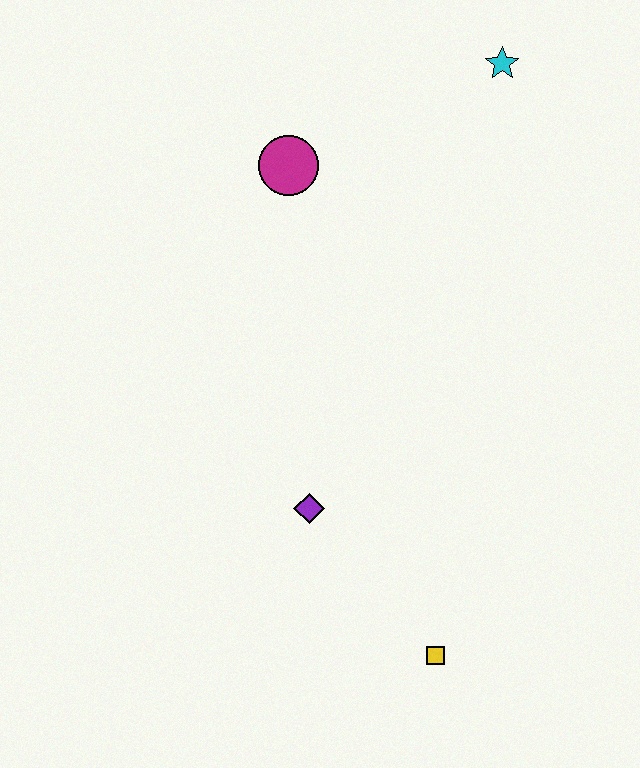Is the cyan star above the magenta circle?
Yes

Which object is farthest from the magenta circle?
The yellow square is farthest from the magenta circle.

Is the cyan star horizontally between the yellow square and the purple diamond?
No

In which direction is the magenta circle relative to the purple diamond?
The magenta circle is above the purple diamond.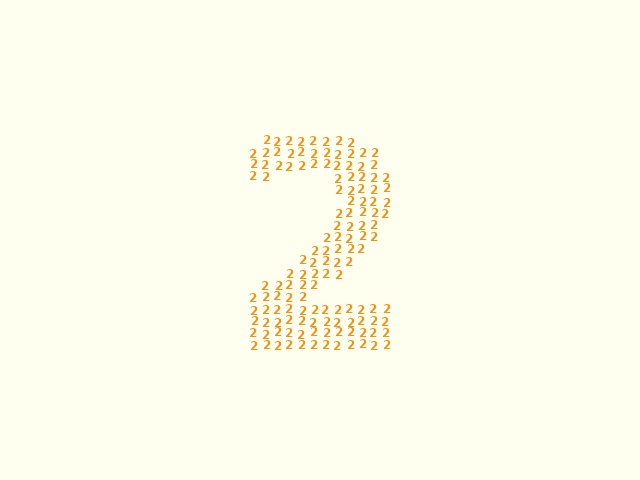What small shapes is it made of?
It is made of small digit 2's.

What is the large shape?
The large shape is the digit 2.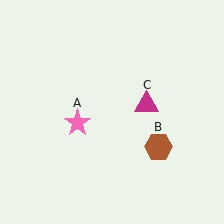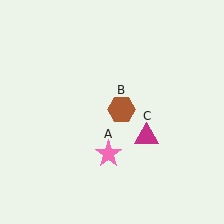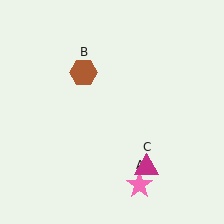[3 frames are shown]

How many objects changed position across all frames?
3 objects changed position: pink star (object A), brown hexagon (object B), magenta triangle (object C).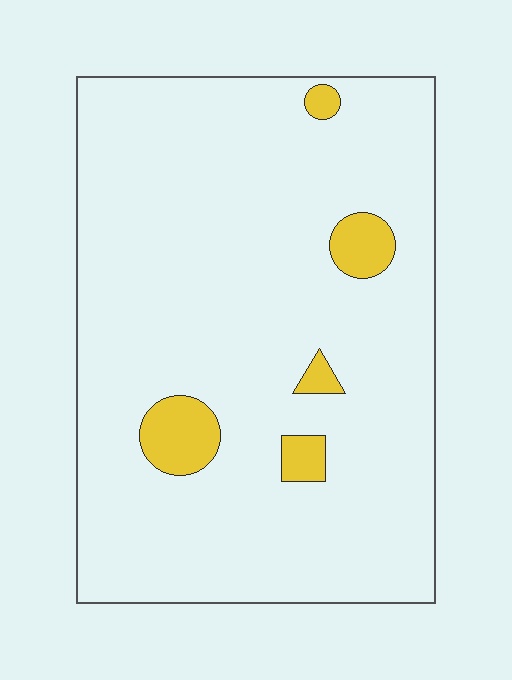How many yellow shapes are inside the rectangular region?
5.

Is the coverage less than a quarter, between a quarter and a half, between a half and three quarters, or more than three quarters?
Less than a quarter.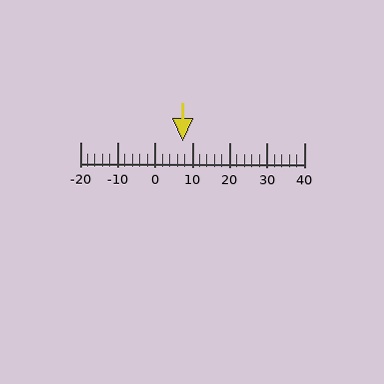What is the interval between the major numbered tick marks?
The major tick marks are spaced 10 units apart.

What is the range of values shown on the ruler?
The ruler shows values from -20 to 40.